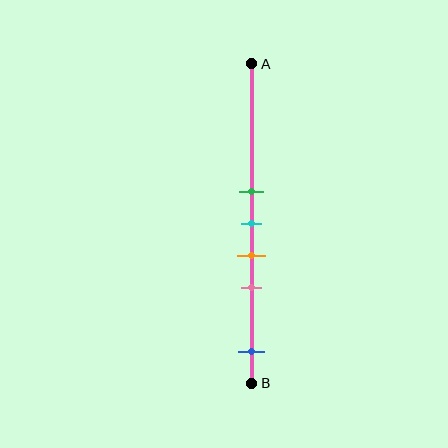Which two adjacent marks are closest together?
The green and cyan marks are the closest adjacent pair.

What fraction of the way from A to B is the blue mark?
The blue mark is approximately 90% (0.9) of the way from A to B.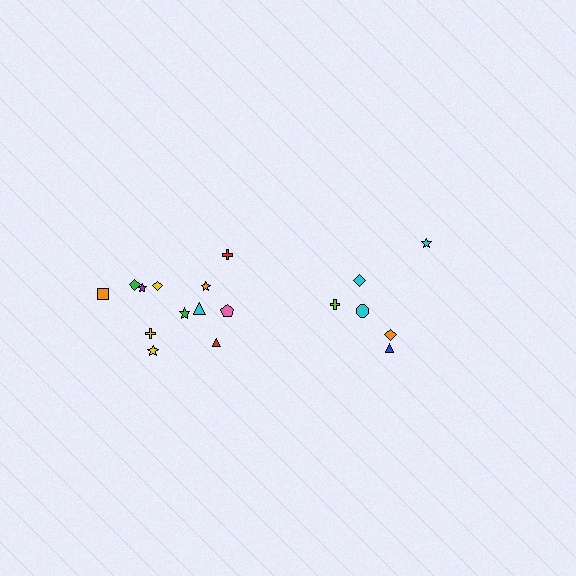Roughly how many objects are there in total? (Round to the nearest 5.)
Roughly 20 objects in total.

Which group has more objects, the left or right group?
The left group.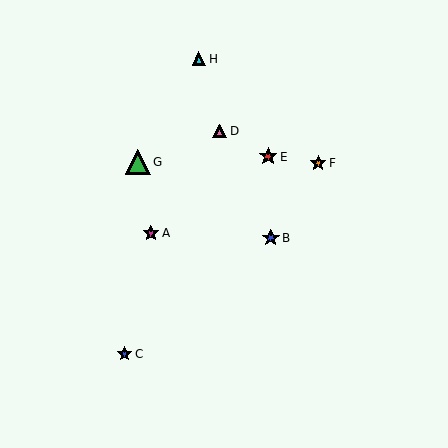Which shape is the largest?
The green triangle (labeled G) is the largest.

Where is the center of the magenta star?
The center of the magenta star is at (151, 233).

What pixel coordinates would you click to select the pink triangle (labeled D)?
Click at (220, 131) to select the pink triangle D.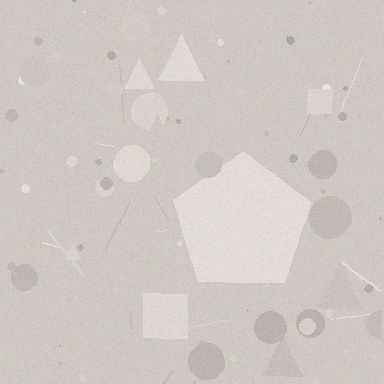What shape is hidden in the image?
A pentagon is hidden in the image.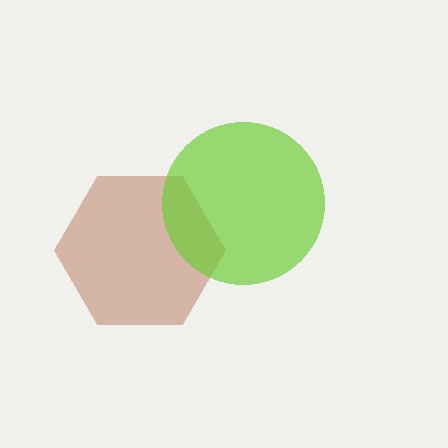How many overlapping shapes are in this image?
There are 2 overlapping shapes in the image.